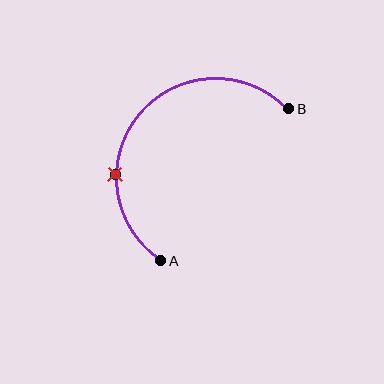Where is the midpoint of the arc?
The arc midpoint is the point on the curve farthest from the straight line joining A and B. It sits above and to the left of that line.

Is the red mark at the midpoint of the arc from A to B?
No. The red mark lies on the arc but is closer to endpoint A. The arc midpoint would be at the point on the curve equidistant along the arc from both A and B.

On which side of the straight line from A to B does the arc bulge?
The arc bulges above and to the left of the straight line connecting A and B.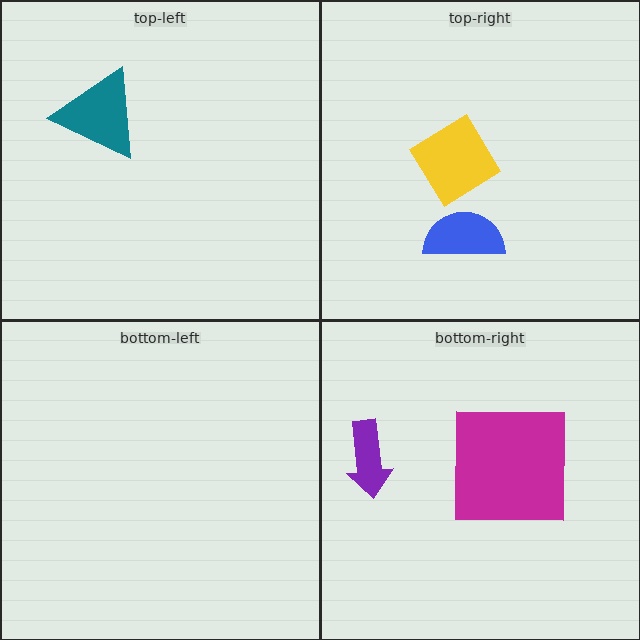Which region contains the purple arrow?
The bottom-right region.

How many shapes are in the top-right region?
2.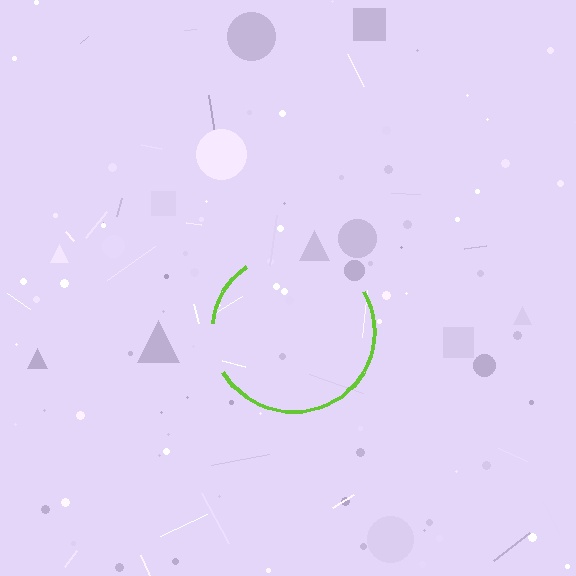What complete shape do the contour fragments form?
The contour fragments form a circle.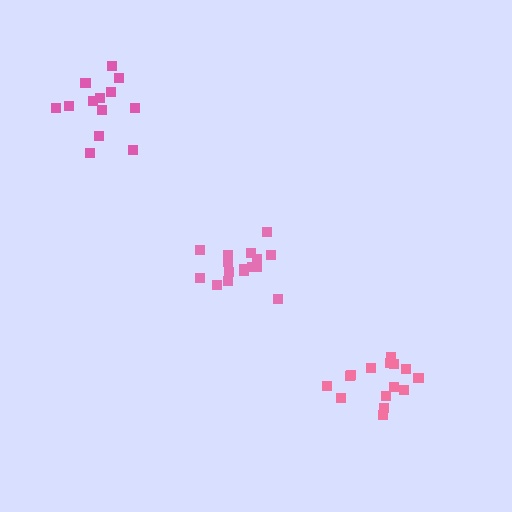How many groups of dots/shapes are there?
There are 3 groups.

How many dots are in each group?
Group 1: 16 dots, Group 2: 13 dots, Group 3: 15 dots (44 total).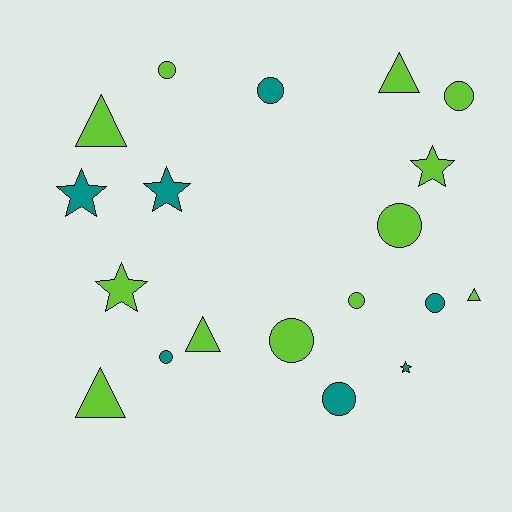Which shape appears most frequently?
Circle, with 9 objects.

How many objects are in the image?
There are 19 objects.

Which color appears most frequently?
Lime, with 12 objects.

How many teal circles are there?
There are 4 teal circles.